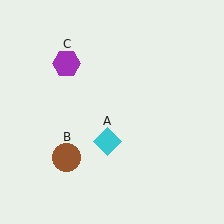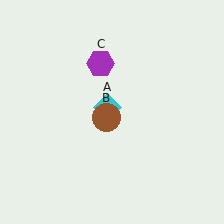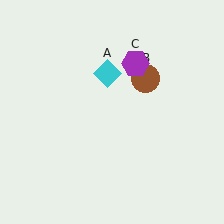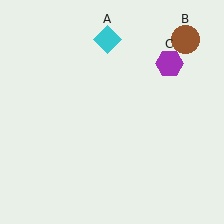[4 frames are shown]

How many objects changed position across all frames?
3 objects changed position: cyan diamond (object A), brown circle (object B), purple hexagon (object C).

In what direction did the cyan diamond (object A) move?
The cyan diamond (object A) moved up.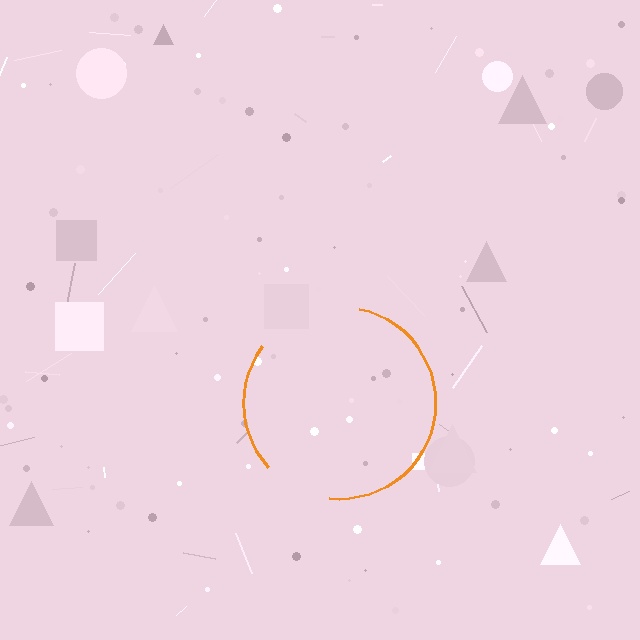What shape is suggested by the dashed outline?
The dashed outline suggests a circle.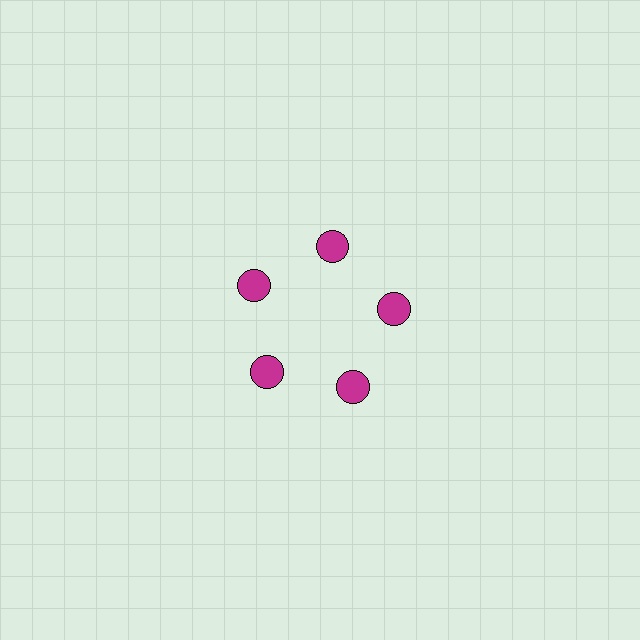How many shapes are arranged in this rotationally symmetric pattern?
There are 5 shapes, arranged in 5 groups of 1.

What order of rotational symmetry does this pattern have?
This pattern has 5-fold rotational symmetry.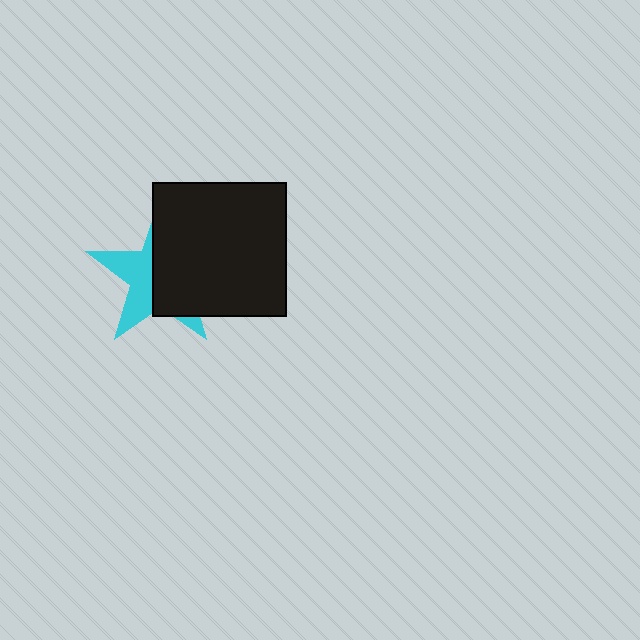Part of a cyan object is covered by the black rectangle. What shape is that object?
It is a star.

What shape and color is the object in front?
The object in front is a black rectangle.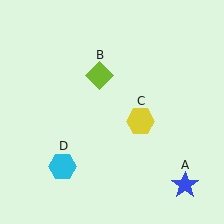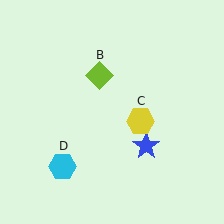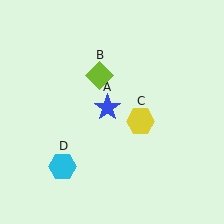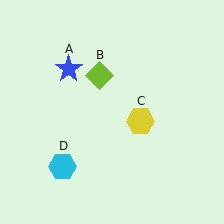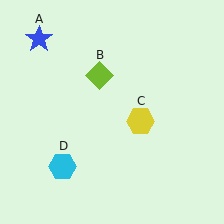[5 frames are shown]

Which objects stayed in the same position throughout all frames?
Lime diamond (object B) and yellow hexagon (object C) and cyan hexagon (object D) remained stationary.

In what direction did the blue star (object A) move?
The blue star (object A) moved up and to the left.